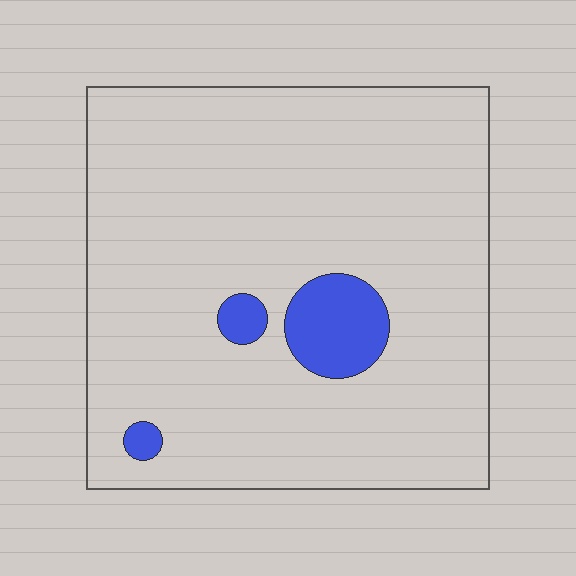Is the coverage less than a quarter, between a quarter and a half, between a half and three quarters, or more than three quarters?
Less than a quarter.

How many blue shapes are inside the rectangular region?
3.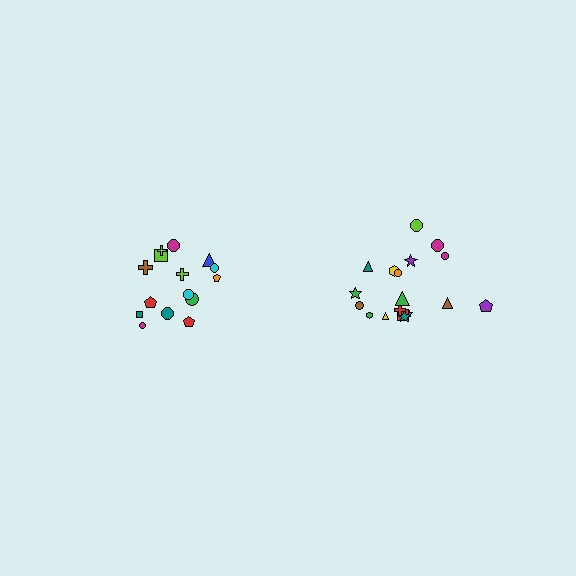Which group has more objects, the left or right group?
The right group.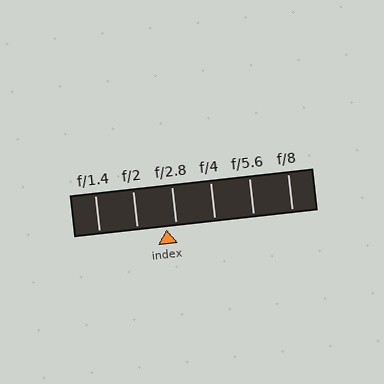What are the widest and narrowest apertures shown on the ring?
The widest aperture shown is f/1.4 and the narrowest is f/8.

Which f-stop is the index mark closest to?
The index mark is closest to f/2.8.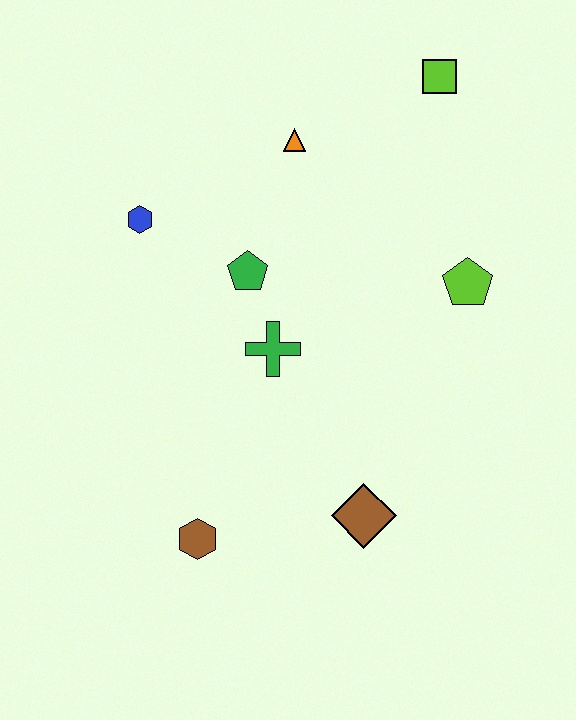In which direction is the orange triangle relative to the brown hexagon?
The orange triangle is above the brown hexagon.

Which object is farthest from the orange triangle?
The brown hexagon is farthest from the orange triangle.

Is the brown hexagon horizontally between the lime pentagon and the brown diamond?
No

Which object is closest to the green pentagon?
The green cross is closest to the green pentagon.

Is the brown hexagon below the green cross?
Yes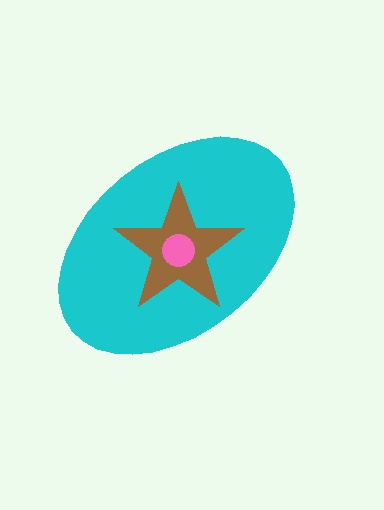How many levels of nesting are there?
3.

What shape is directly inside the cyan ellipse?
The brown star.